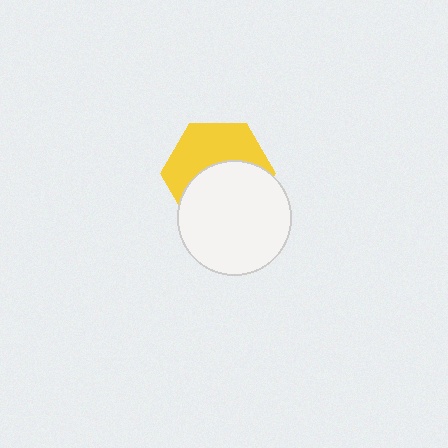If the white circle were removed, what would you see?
You would see the complete yellow hexagon.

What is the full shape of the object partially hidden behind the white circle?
The partially hidden object is a yellow hexagon.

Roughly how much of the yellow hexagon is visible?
About half of it is visible (roughly 48%).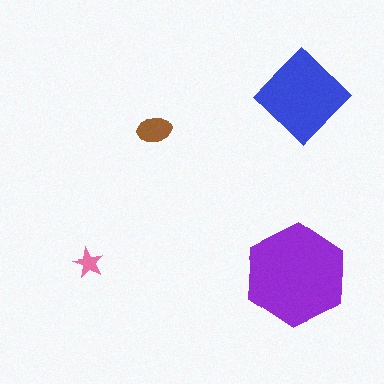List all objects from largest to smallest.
The purple hexagon, the blue diamond, the brown ellipse, the pink star.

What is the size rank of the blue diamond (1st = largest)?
2nd.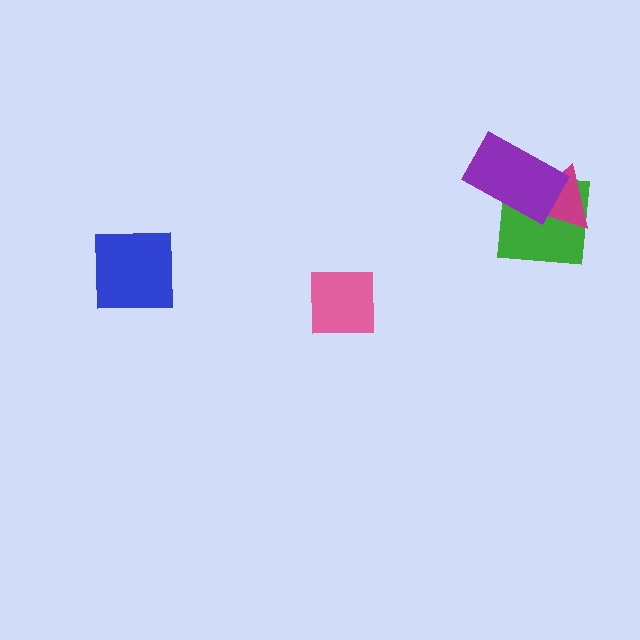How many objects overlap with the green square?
2 objects overlap with the green square.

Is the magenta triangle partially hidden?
Yes, it is partially covered by another shape.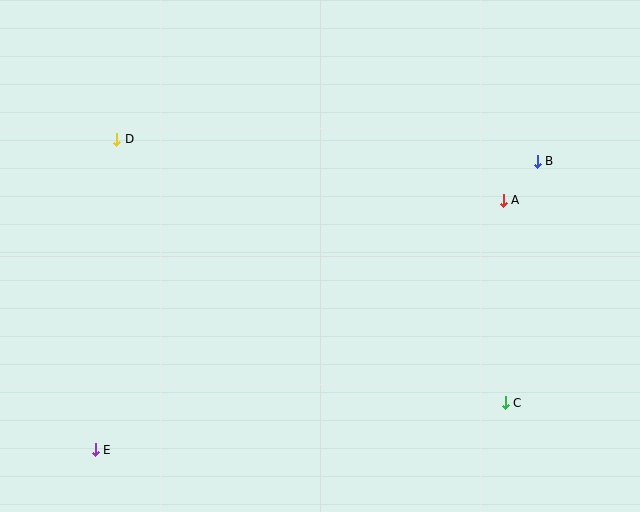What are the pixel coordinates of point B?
Point B is at (537, 161).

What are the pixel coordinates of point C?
Point C is at (505, 403).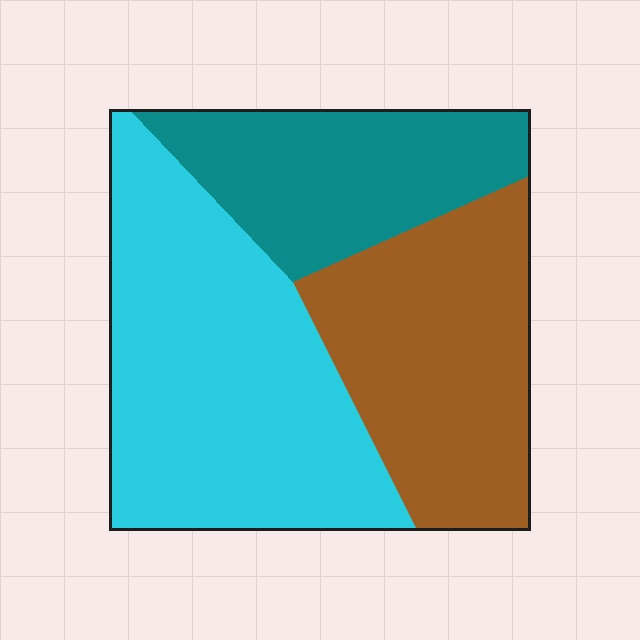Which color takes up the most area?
Cyan, at roughly 45%.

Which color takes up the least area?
Teal, at roughly 25%.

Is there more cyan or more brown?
Cyan.